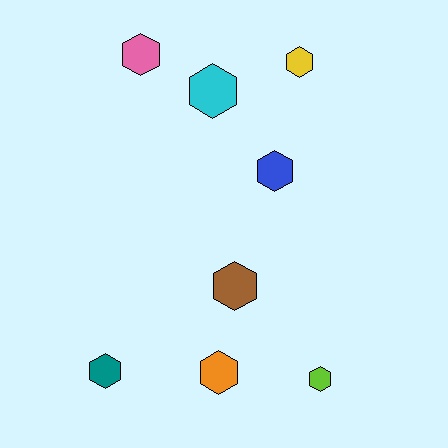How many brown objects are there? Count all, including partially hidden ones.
There is 1 brown object.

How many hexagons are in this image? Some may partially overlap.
There are 8 hexagons.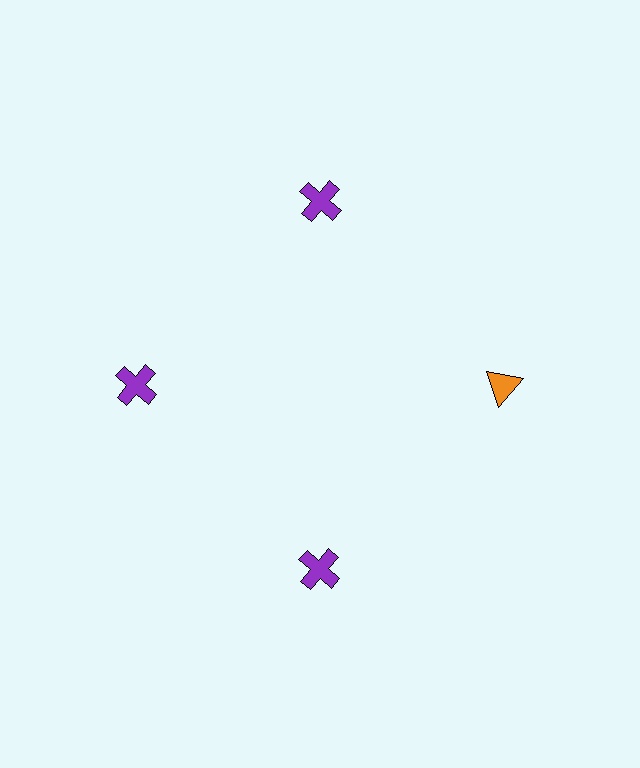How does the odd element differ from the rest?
It differs in both color (orange instead of purple) and shape (triangle instead of cross).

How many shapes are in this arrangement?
There are 4 shapes arranged in a ring pattern.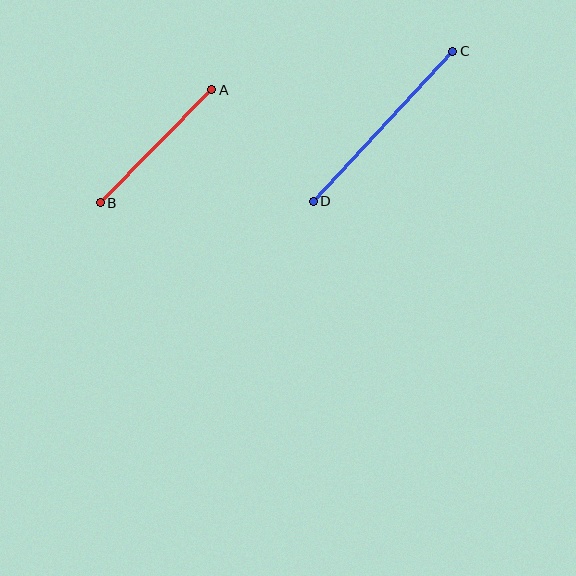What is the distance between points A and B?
The distance is approximately 159 pixels.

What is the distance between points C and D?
The distance is approximately 205 pixels.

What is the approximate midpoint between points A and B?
The midpoint is at approximately (156, 146) pixels.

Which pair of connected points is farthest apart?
Points C and D are farthest apart.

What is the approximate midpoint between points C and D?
The midpoint is at approximately (383, 126) pixels.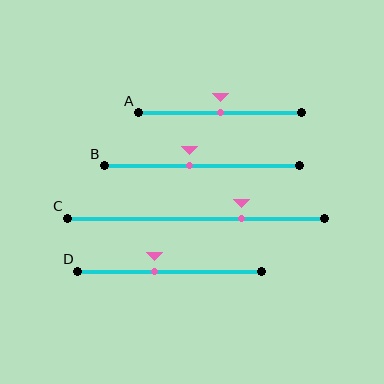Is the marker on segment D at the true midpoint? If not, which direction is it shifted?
No, the marker on segment D is shifted to the left by about 8% of the segment length.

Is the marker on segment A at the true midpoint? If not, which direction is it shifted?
Yes, the marker on segment A is at the true midpoint.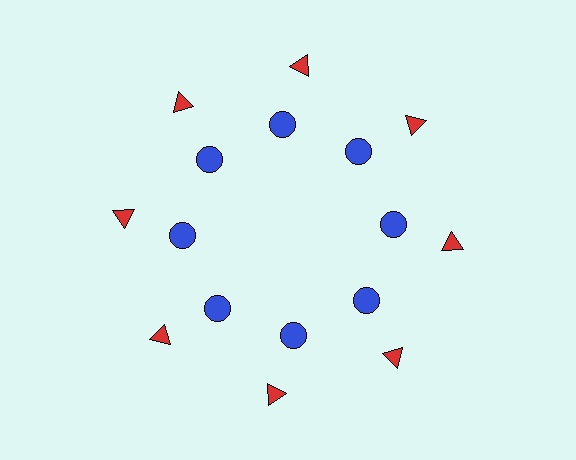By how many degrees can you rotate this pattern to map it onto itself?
The pattern maps onto itself every 45 degrees of rotation.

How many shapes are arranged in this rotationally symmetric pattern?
There are 16 shapes, arranged in 8 groups of 2.